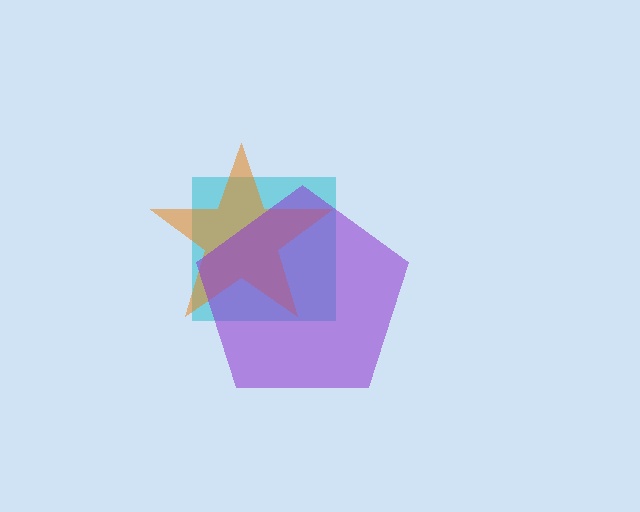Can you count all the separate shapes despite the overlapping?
Yes, there are 3 separate shapes.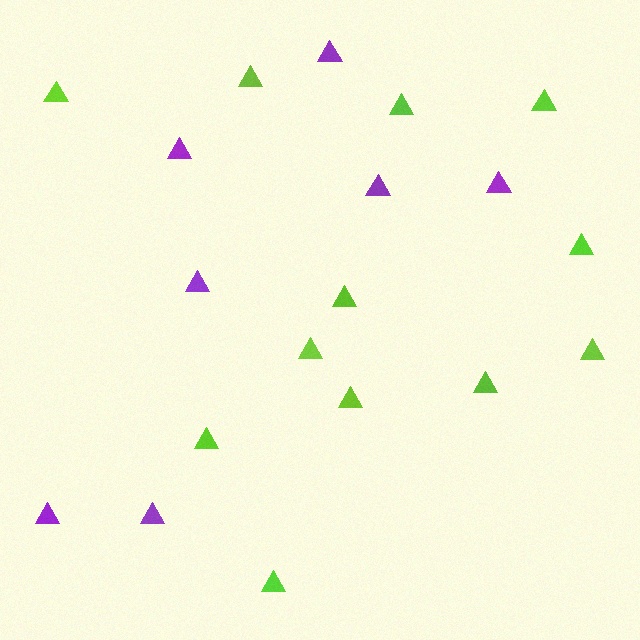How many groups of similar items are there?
There are 2 groups: one group of lime triangles (12) and one group of purple triangles (7).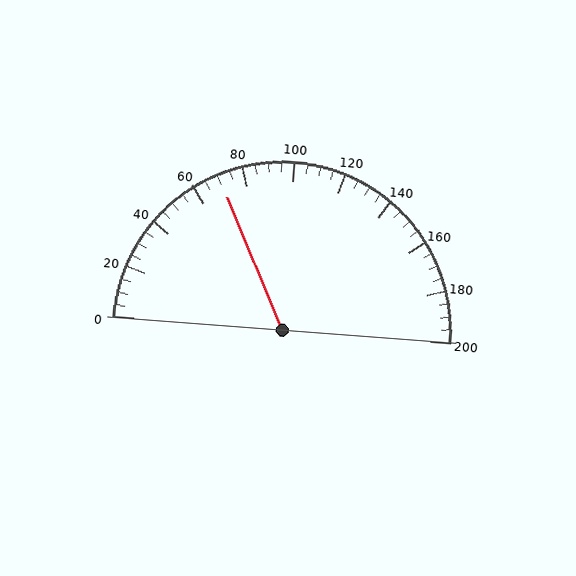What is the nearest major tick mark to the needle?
The nearest major tick mark is 80.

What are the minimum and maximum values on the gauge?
The gauge ranges from 0 to 200.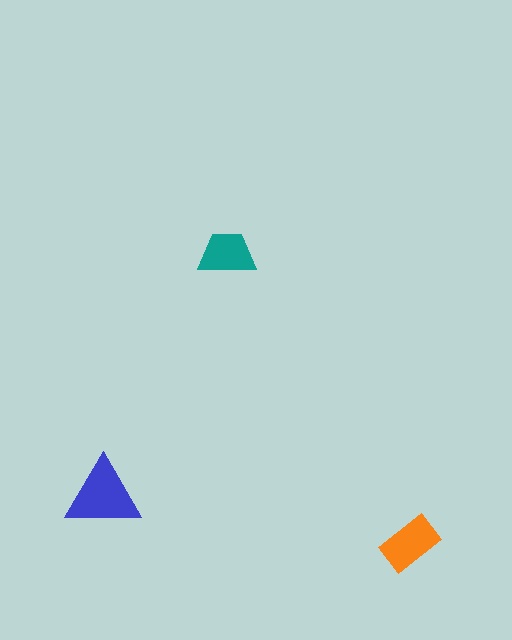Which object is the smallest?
The teal trapezoid.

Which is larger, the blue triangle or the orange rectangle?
The blue triangle.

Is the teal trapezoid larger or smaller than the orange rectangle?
Smaller.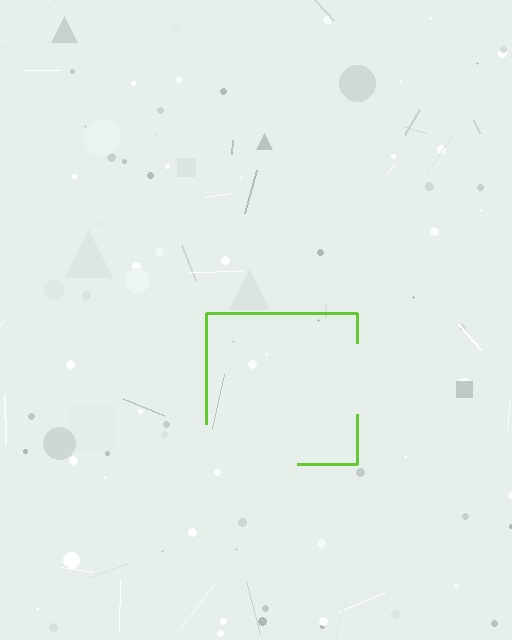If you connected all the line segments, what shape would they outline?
They would outline a square.